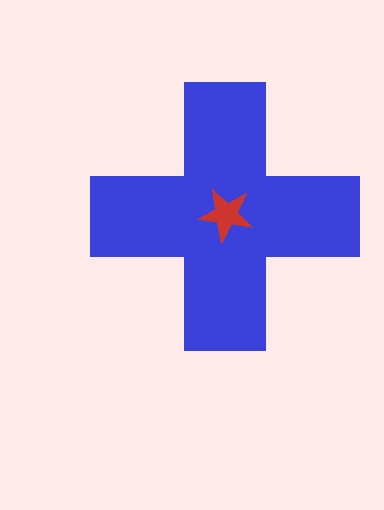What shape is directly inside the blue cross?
The red star.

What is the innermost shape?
The red star.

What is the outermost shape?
The blue cross.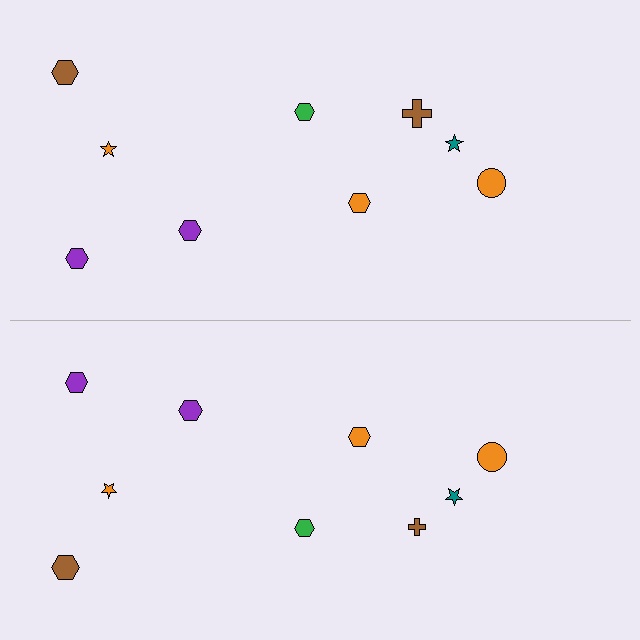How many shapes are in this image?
There are 18 shapes in this image.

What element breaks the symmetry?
The brown cross on the bottom side has a different size than its mirror counterpart.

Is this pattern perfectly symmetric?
No, the pattern is not perfectly symmetric. The brown cross on the bottom side has a different size than its mirror counterpart.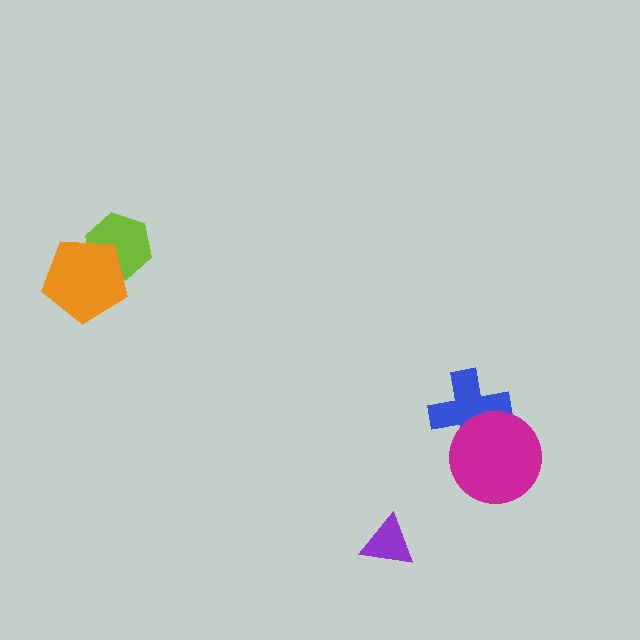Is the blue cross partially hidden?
Yes, it is partially covered by another shape.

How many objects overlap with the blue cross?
1 object overlaps with the blue cross.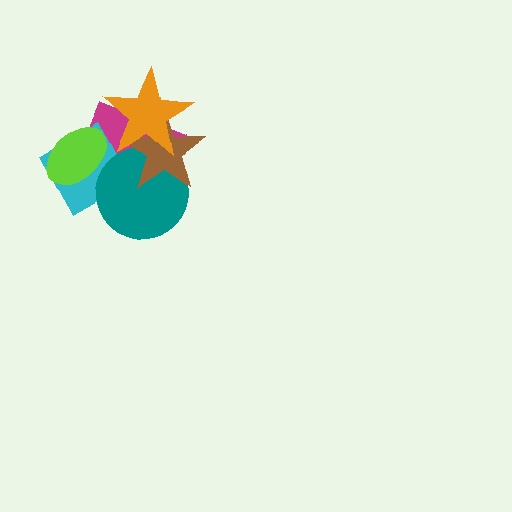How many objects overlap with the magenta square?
5 objects overlap with the magenta square.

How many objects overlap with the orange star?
4 objects overlap with the orange star.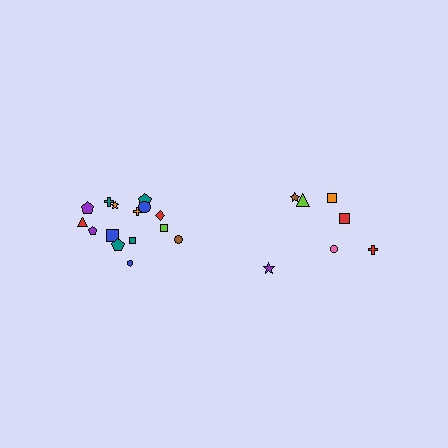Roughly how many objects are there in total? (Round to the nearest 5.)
Roughly 20 objects in total.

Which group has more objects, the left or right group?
The left group.